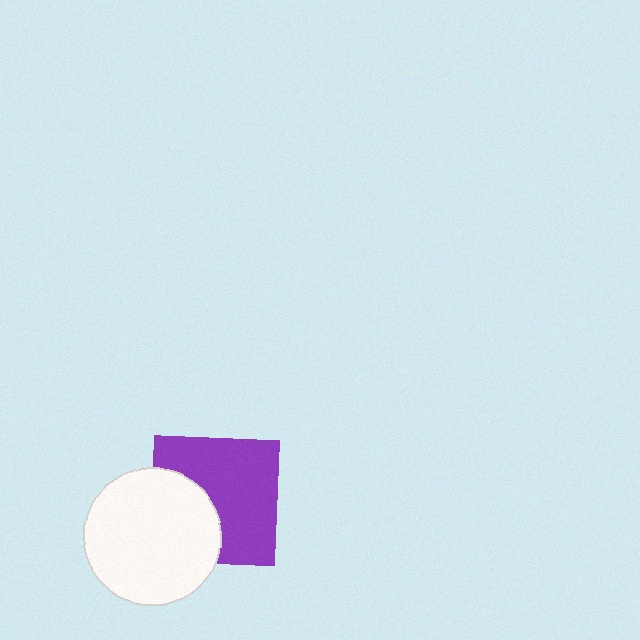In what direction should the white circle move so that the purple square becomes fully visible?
The white circle should move left. That is the shortest direction to clear the overlap and leave the purple square fully visible.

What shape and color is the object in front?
The object in front is a white circle.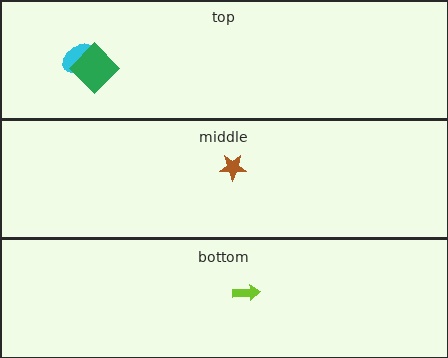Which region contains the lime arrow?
The bottom region.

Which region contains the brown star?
The middle region.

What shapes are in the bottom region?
The lime arrow.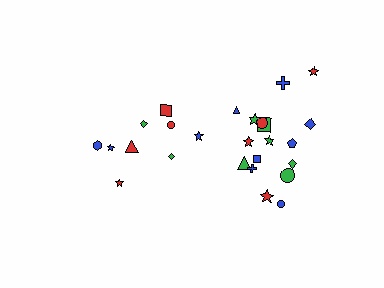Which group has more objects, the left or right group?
The right group.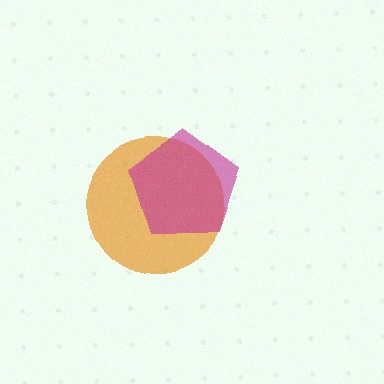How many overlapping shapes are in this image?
There are 2 overlapping shapes in the image.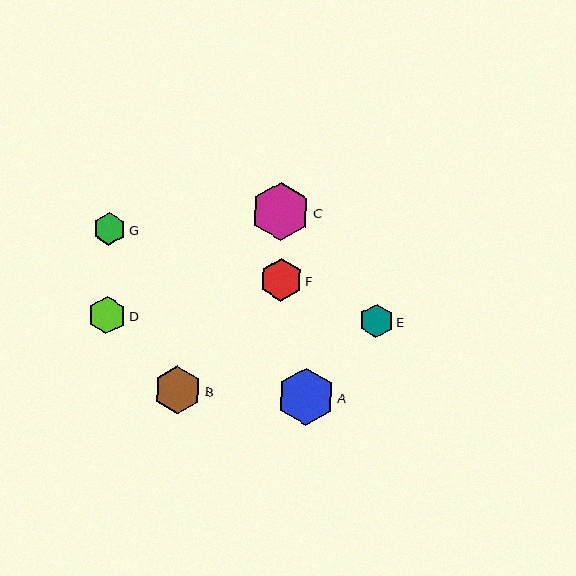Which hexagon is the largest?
Hexagon C is the largest with a size of approximately 59 pixels.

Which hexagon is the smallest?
Hexagon G is the smallest with a size of approximately 33 pixels.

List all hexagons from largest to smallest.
From largest to smallest: C, A, B, F, D, E, G.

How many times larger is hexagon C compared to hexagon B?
Hexagon C is approximately 1.2 times the size of hexagon B.